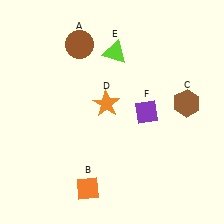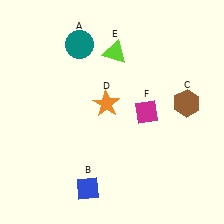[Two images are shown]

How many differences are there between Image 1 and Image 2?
There are 3 differences between the two images.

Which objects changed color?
A changed from brown to teal. B changed from orange to blue. F changed from purple to magenta.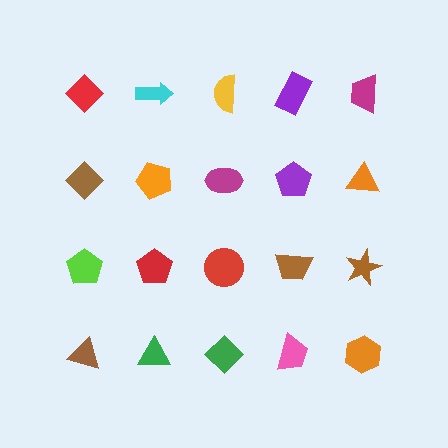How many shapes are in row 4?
5 shapes.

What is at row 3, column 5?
A brown star.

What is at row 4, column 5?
An orange hexagon.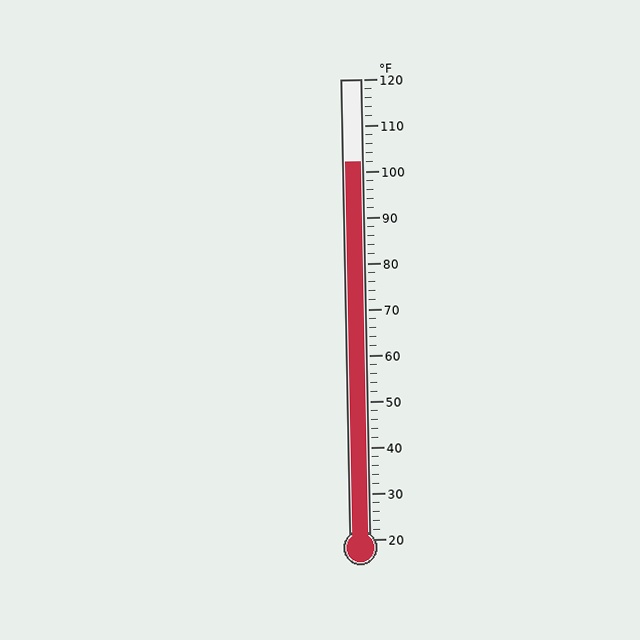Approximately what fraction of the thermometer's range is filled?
The thermometer is filled to approximately 80% of its range.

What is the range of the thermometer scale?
The thermometer scale ranges from 20°F to 120°F.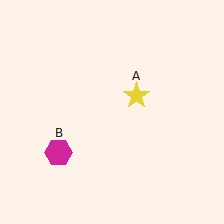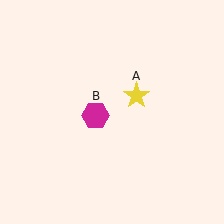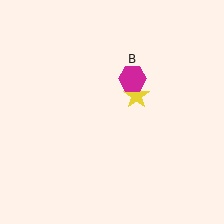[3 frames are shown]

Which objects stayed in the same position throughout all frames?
Yellow star (object A) remained stationary.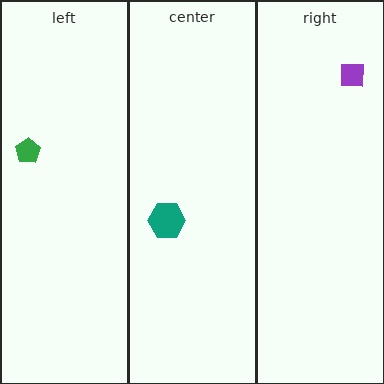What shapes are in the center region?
The teal hexagon.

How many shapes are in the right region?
1.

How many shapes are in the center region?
1.